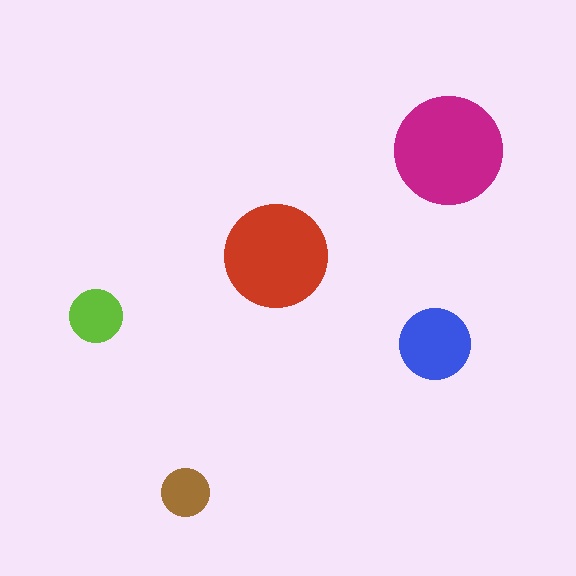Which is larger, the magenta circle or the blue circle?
The magenta one.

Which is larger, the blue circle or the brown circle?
The blue one.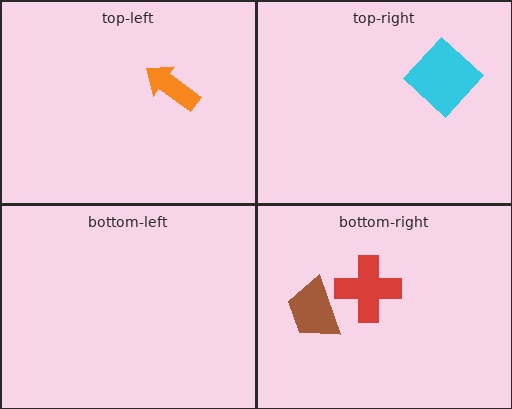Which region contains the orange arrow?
The top-left region.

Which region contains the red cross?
The bottom-right region.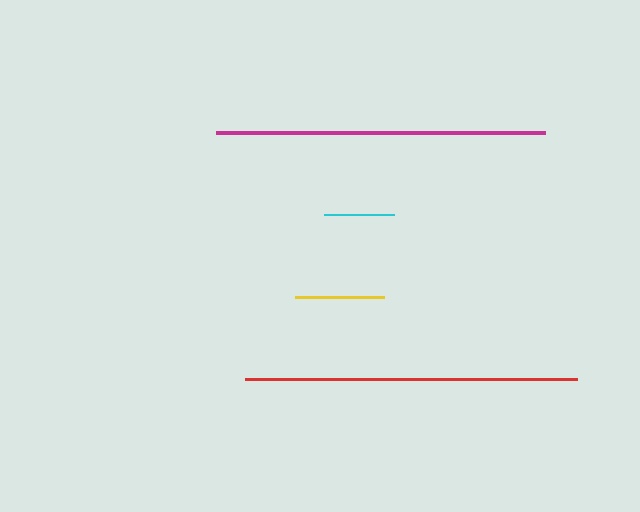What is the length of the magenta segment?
The magenta segment is approximately 329 pixels long.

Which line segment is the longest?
The red line is the longest at approximately 332 pixels.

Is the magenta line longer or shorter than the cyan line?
The magenta line is longer than the cyan line.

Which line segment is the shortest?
The cyan line is the shortest at approximately 70 pixels.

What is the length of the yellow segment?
The yellow segment is approximately 89 pixels long.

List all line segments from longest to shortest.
From longest to shortest: red, magenta, yellow, cyan.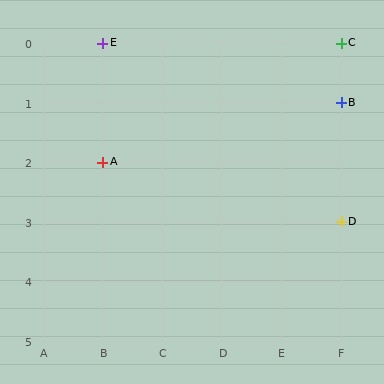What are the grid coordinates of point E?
Point E is at grid coordinates (B, 0).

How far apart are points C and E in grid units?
Points C and E are 4 columns apart.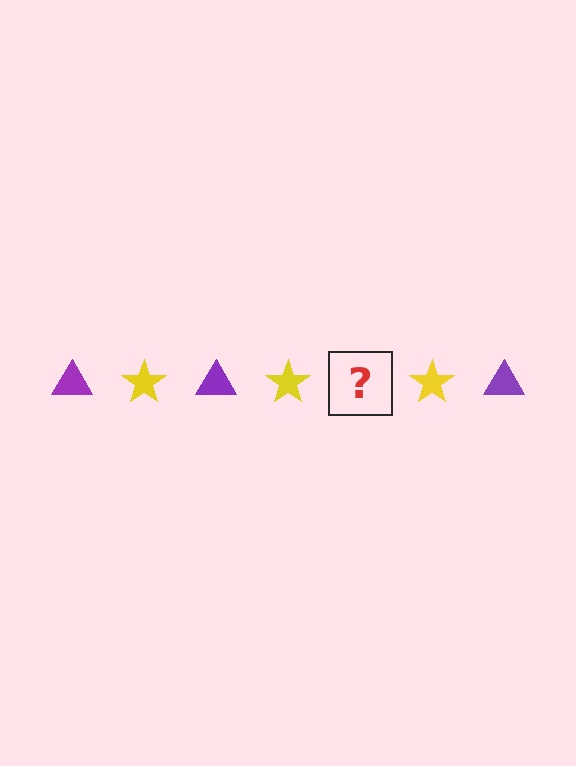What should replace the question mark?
The question mark should be replaced with a purple triangle.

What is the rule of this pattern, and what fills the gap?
The rule is that the pattern alternates between purple triangle and yellow star. The gap should be filled with a purple triangle.